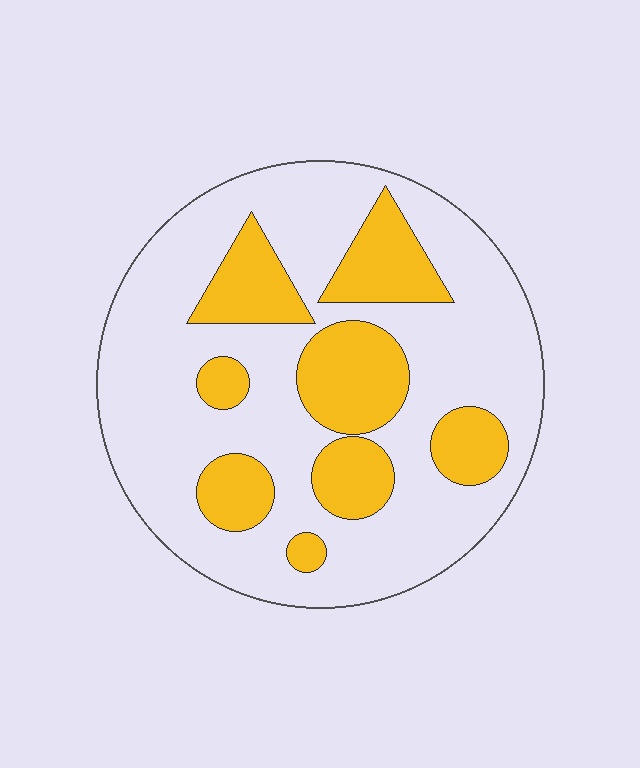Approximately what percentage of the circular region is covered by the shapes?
Approximately 30%.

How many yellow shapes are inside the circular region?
8.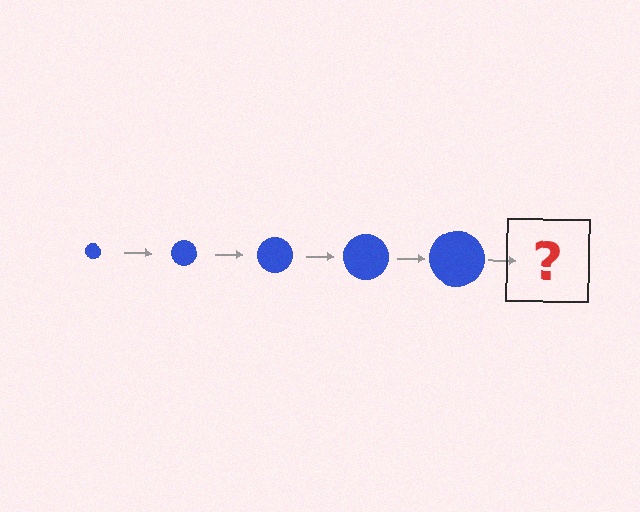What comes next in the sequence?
The next element should be a blue circle, larger than the previous one.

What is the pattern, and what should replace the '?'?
The pattern is that the circle gets progressively larger each step. The '?' should be a blue circle, larger than the previous one.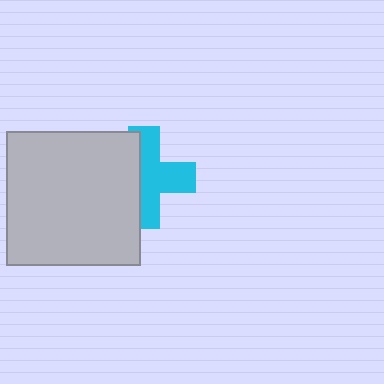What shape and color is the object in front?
The object in front is a light gray square.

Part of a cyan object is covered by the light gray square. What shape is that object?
It is a cross.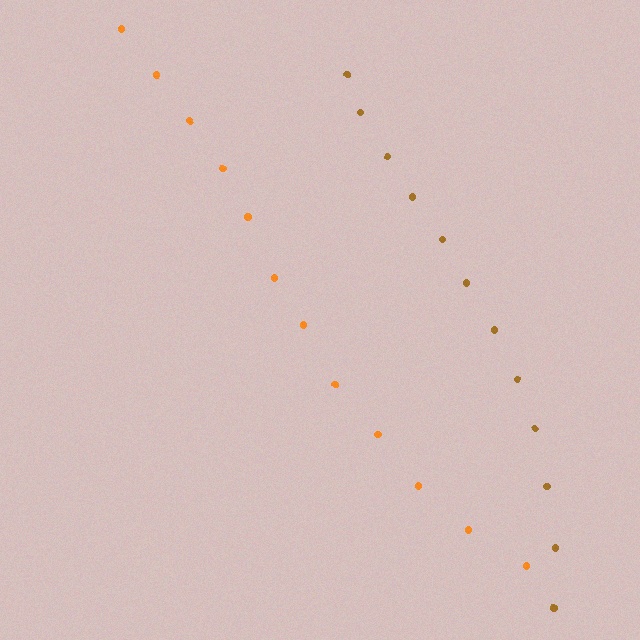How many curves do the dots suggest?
There are 2 distinct paths.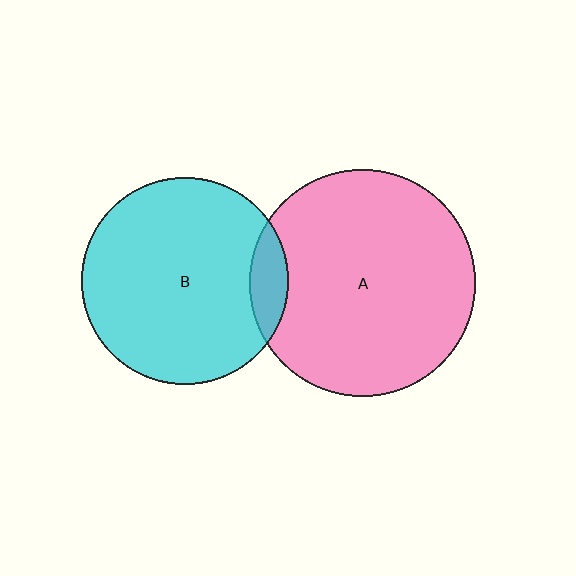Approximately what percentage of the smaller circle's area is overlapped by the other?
Approximately 10%.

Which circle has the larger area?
Circle A (pink).